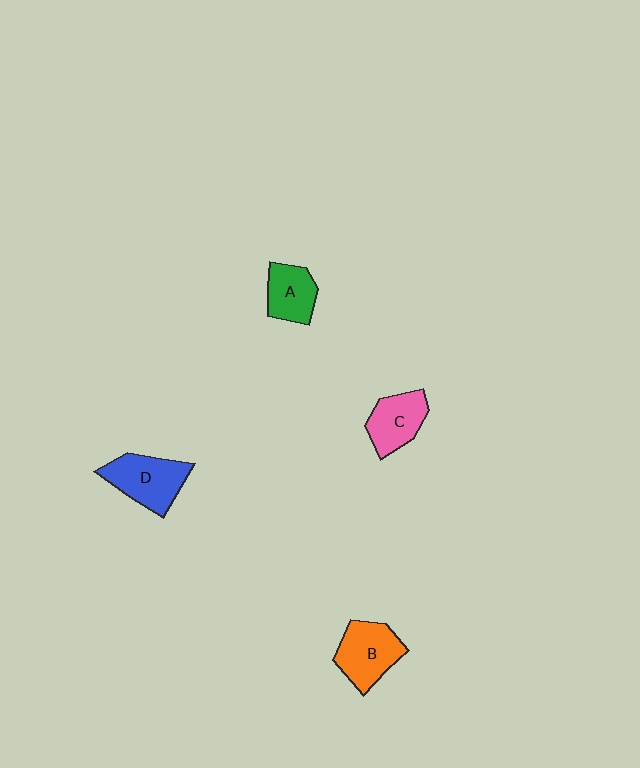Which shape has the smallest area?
Shape A (green).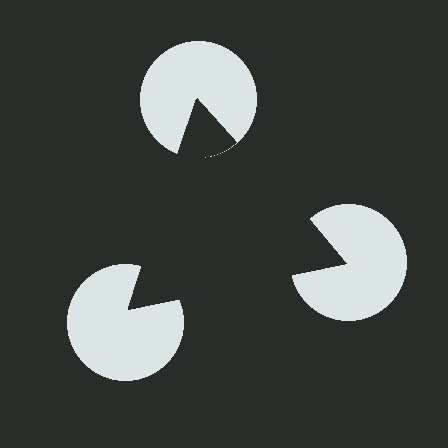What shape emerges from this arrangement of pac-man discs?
An illusory triangle — its edges are inferred from the aligned wedge cuts in the pac-man discs, not physically drawn.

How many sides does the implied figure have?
3 sides.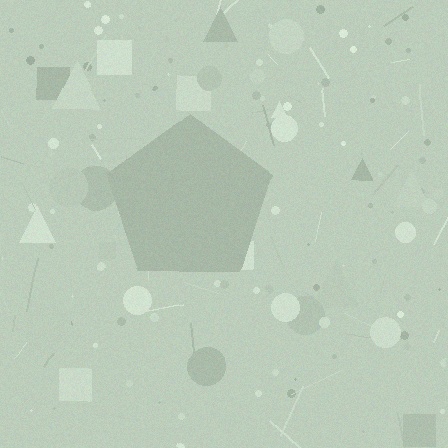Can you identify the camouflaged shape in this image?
The camouflaged shape is a pentagon.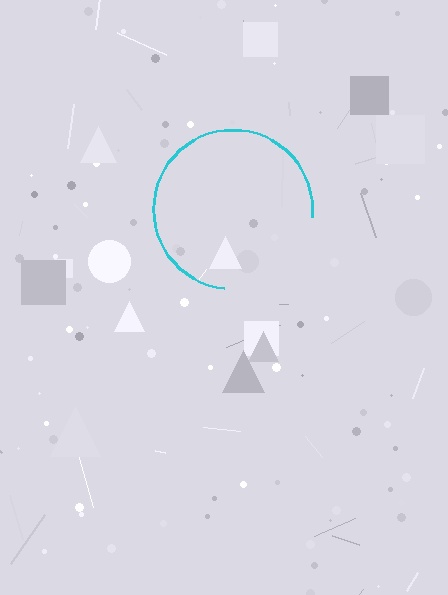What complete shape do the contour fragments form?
The contour fragments form a circle.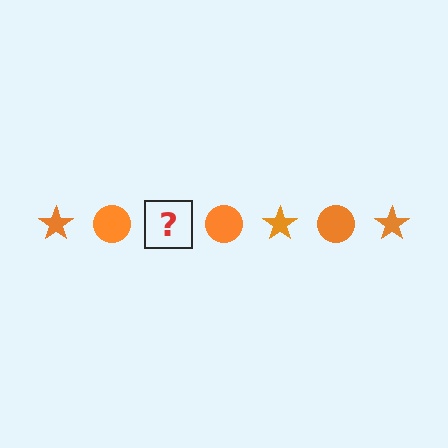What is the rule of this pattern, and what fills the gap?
The rule is that the pattern cycles through star, circle shapes in orange. The gap should be filled with an orange star.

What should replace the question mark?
The question mark should be replaced with an orange star.